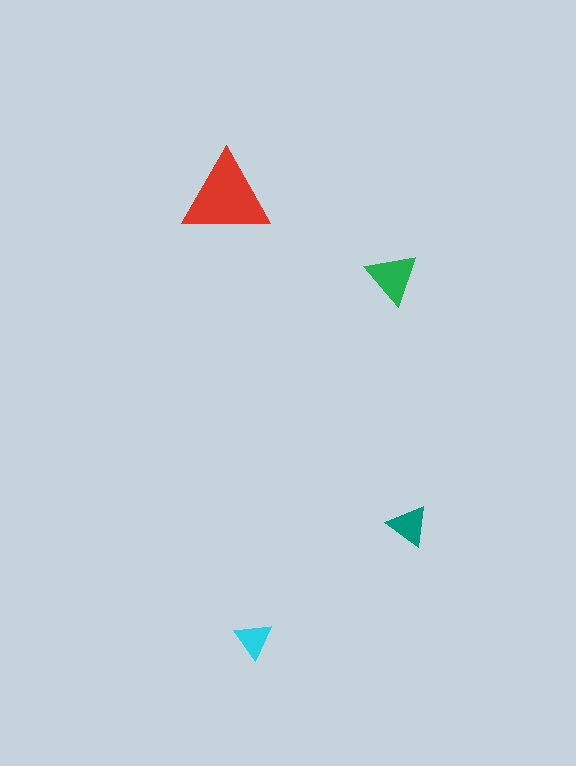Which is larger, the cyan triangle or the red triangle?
The red one.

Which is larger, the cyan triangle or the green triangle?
The green one.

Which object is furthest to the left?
The red triangle is leftmost.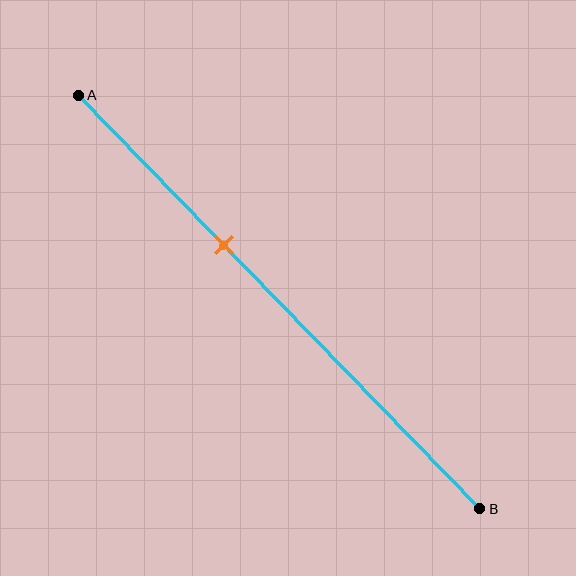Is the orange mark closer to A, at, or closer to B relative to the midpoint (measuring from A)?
The orange mark is closer to point A than the midpoint of segment AB.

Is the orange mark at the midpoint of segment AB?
No, the mark is at about 35% from A, not at the 50% midpoint.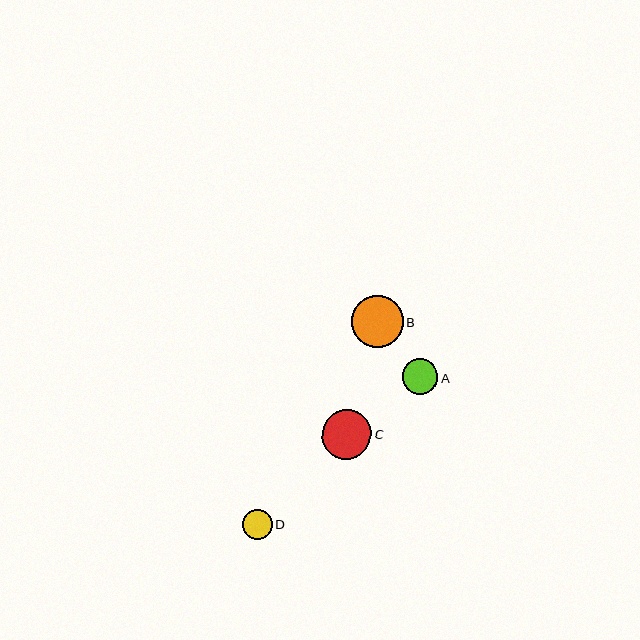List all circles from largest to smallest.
From largest to smallest: B, C, A, D.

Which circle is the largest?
Circle B is the largest with a size of approximately 52 pixels.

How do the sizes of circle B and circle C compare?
Circle B and circle C are approximately the same size.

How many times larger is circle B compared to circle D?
Circle B is approximately 1.7 times the size of circle D.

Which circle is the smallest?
Circle D is the smallest with a size of approximately 30 pixels.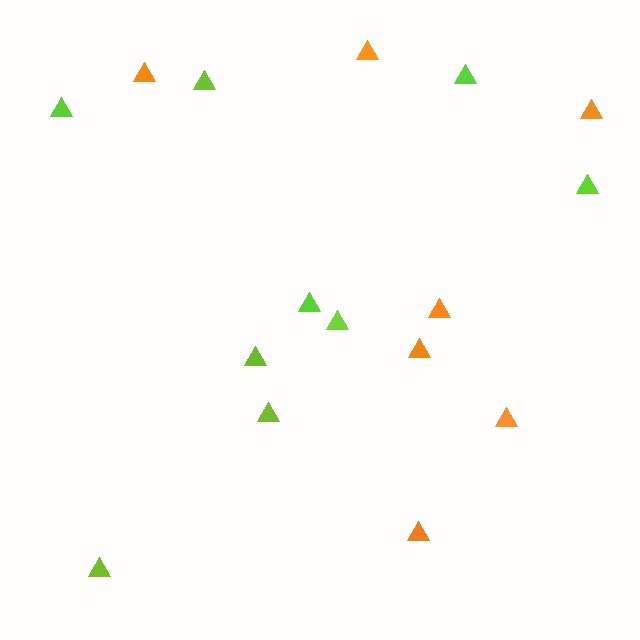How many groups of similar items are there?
There are 2 groups: one group of lime triangles (9) and one group of orange triangles (7).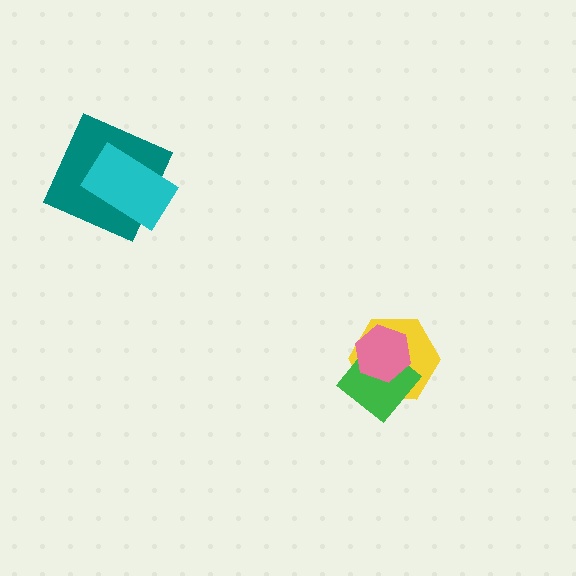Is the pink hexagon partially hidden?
No, no other shape covers it.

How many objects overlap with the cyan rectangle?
1 object overlaps with the cyan rectangle.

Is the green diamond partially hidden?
Yes, it is partially covered by another shape.